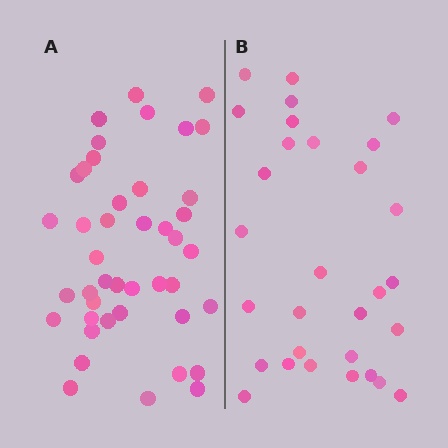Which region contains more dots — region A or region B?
Region A (the left region) has more dots.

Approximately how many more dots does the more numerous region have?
Region A has approximately 15 more dots than region B.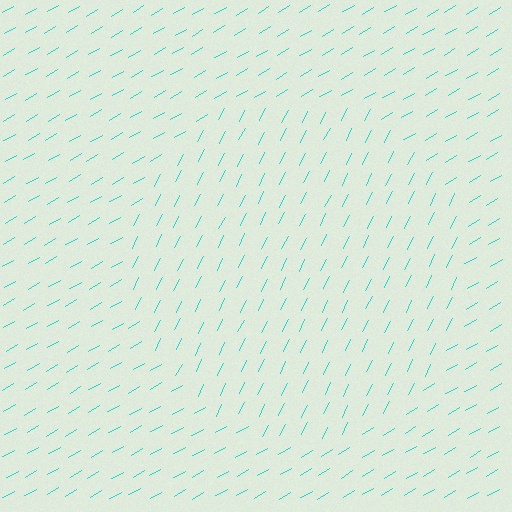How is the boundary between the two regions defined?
The boundary is defined purely by a change in line orientation (approximately 33 degrees difference). All lines are the same color and thickness.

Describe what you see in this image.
The image is filled with small cyan line segments. A circle region in the image has lines oriented differently from the surrounding lines, creating a visible texture boundary.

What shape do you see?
I see a circle.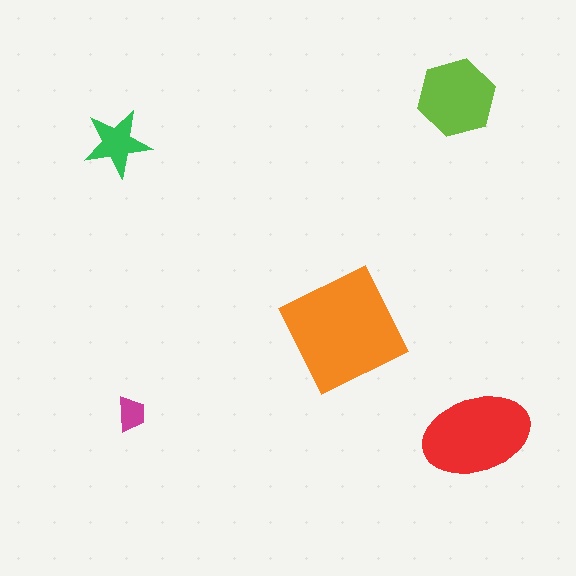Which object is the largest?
The orange square.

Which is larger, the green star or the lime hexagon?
The lime hexagon.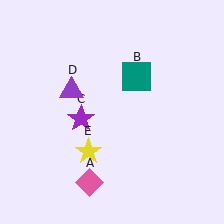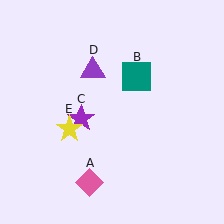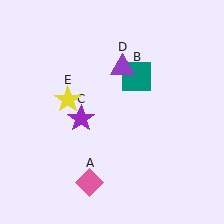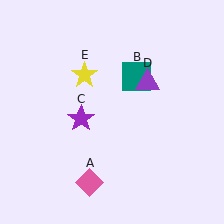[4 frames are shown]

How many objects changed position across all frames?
2 objects changed position: purple triangle (object D), yellow star (object E).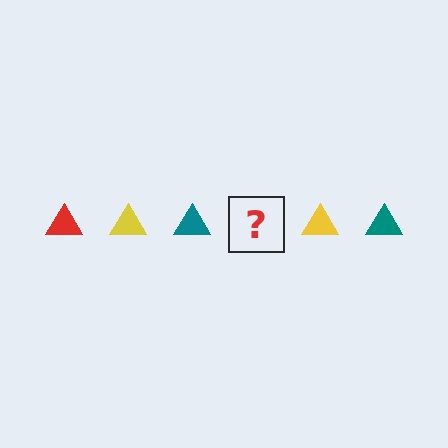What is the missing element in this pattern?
The missing element is a red triangle.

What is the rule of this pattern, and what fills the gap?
The rule is that the pattern cycles through red, yellow, teal triangles. The gap should be filled with a red triangle.